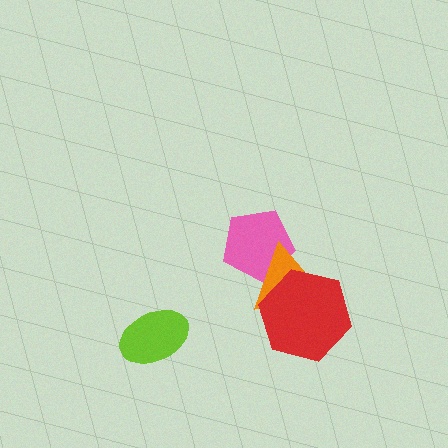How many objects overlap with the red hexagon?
1 object overlaps with the red hexagon.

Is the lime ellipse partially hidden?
No, no other shape covers it.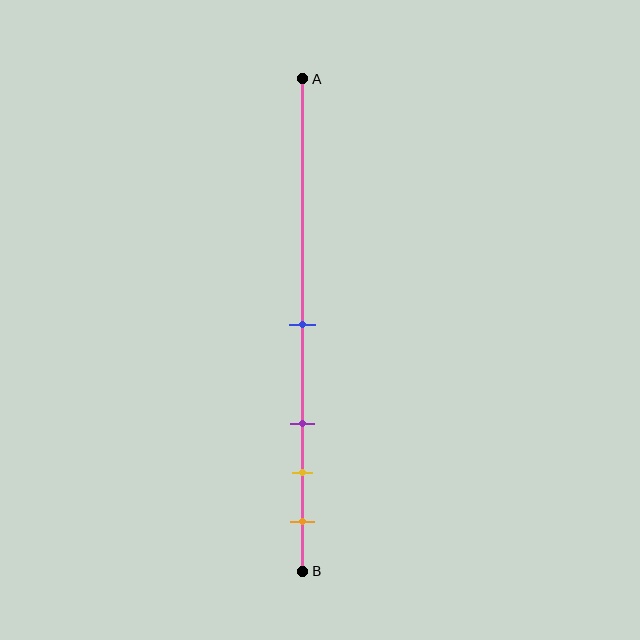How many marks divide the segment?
There are 4 marks dividing the segment.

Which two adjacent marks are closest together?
The yellow and orange marks are the closest adjacent pair.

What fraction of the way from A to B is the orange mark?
The orange mark is approximately 90% (0.9) of the way from A to B.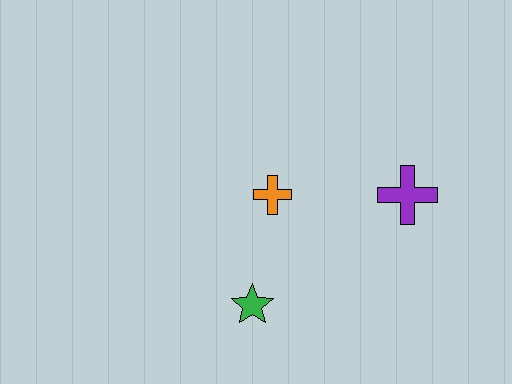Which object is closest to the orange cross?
The green star is closest to the orange cross.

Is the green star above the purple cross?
No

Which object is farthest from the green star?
The purple cross is farthest from the green star.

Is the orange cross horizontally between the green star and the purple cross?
Yes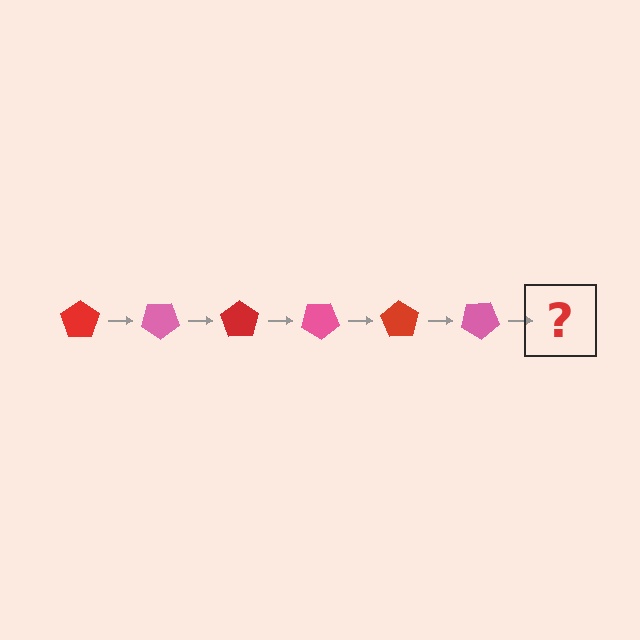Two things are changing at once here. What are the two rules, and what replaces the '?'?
The two rules are that it rotates 35 degrees each step and the color cycles through red and pink. The '?' should be a red pentagon, rotated 210 degrees from the start.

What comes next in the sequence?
The next element should be a red pentagon, rotated 210 degrees from the start.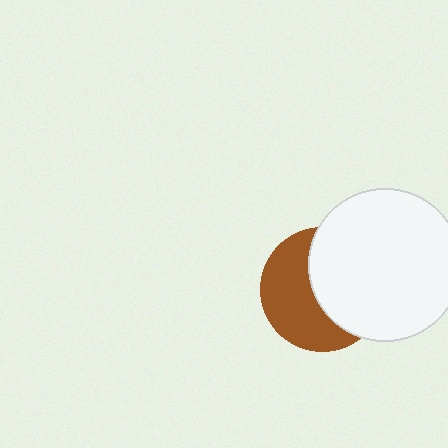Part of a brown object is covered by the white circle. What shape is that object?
It is a circle.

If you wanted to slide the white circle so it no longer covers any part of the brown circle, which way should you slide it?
Slide it right — that is the most direct way to separate the two shapes.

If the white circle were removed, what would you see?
You would see the complete brown circle.